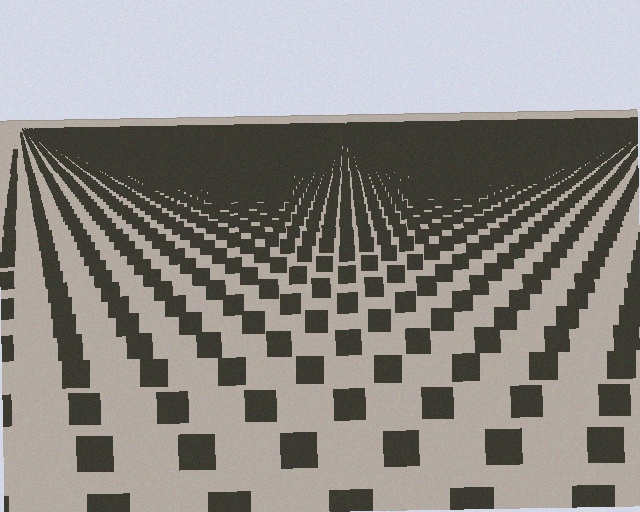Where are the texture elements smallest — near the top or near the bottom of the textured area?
Near the top.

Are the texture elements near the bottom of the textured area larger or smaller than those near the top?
Larger. Near the bottom, elements are closer to the viewer and appear at a bigger on-screen size.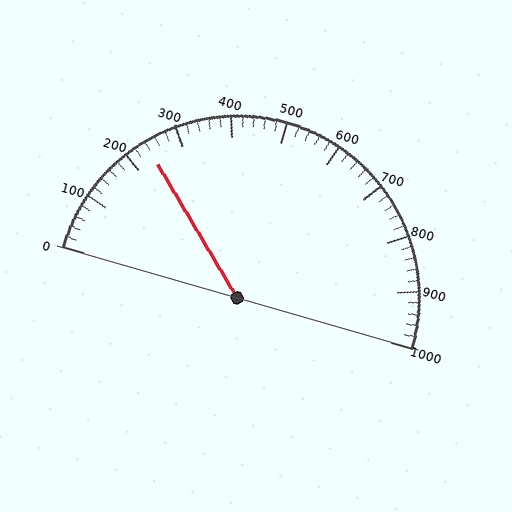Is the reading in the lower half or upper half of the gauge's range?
The reading is in the lower half of the range (0 to 1000).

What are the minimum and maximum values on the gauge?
The gauge ranges from 0 to 1000.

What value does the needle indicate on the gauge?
The needle indicates approximately 240.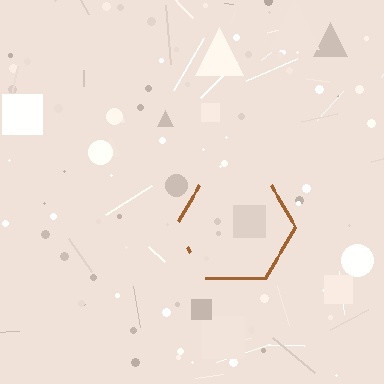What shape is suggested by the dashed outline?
The dashed outline suggests a hexagon.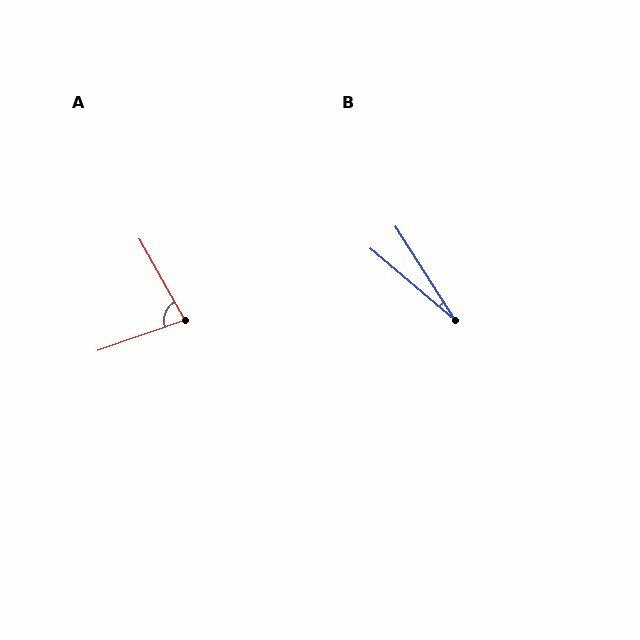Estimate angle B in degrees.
Approximately 17 degrees.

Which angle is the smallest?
B, at approximately 17 degrees.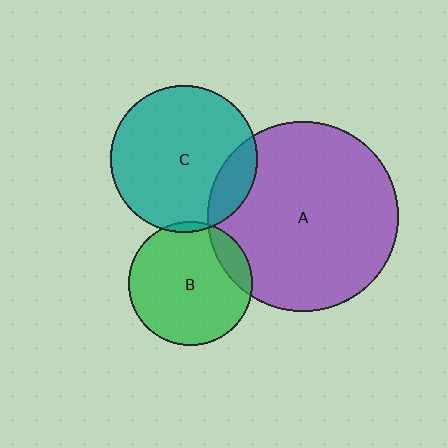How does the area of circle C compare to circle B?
Approximately 1.4 times.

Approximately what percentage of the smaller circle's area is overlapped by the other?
Approximately 15%.